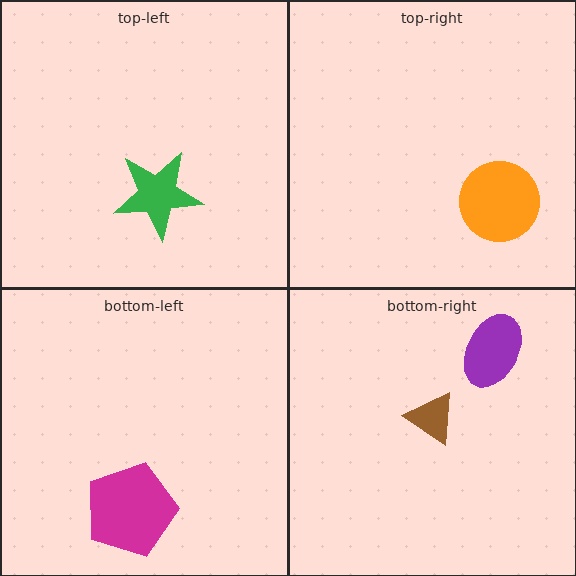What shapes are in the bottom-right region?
The purple ellipse, the brown triangle.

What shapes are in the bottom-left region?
The magenta pentagon.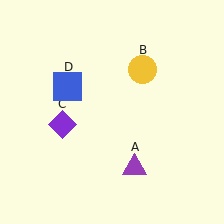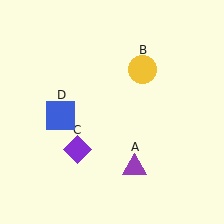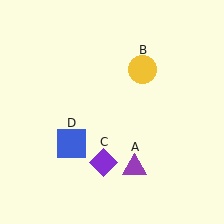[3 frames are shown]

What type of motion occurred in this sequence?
The purple diamond (object C), blue square (object D) rotated counterclockwise around the center of the scene.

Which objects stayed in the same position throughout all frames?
Purple triangle (object A) and yellow circle (object B) remained stationary.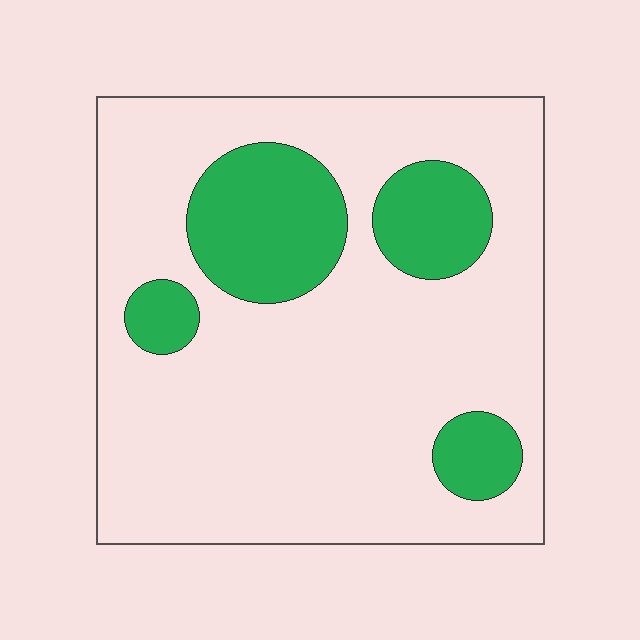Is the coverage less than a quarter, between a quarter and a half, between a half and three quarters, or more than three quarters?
Less than a quarter.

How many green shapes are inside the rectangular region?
4.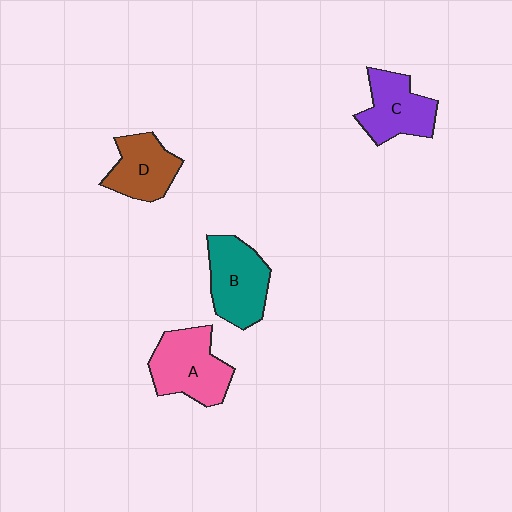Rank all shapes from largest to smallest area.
From largest to smallest: A (pink), B (teal), C (purple), D (brown).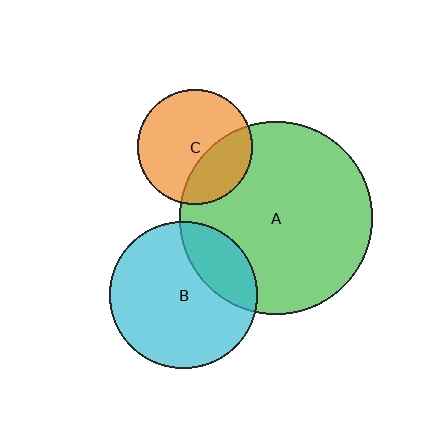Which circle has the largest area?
Circle A (green).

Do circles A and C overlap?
Yes.